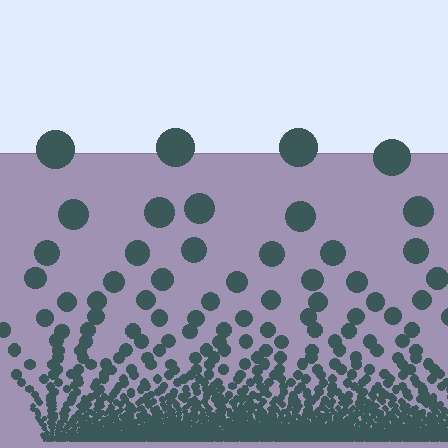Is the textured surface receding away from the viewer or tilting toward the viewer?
The surface appears to tilt toward the viewer. Texture elements get larger and sparser toward the top.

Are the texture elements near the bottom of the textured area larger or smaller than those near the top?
Smaller. The gradient is inverted — elements near the bottom are smaller and denser.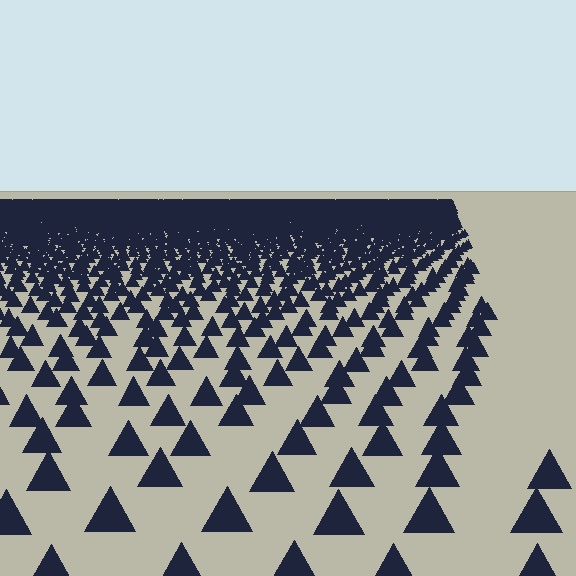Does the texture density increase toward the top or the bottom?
Density increases toward the top.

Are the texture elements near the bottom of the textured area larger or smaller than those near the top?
Larger. Near the bottom, elements are closer to the viewer and appear at a bigger on-screen size.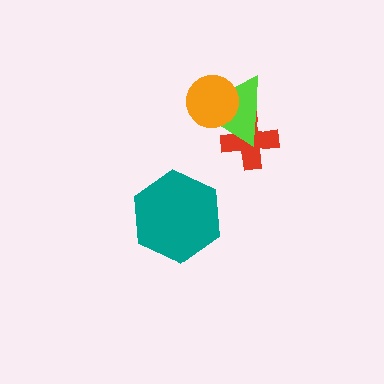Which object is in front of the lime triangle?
The orange circle is in front of the lime triangle.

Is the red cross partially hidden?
Yes, it is partially covered by another shape.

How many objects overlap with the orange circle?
1 object overlaps with the orange circle.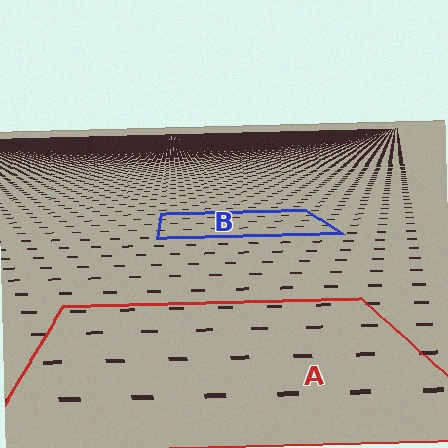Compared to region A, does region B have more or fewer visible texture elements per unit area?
Region B has more texture elements per unit area — they are packed more densely because it is farther away.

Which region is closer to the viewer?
Region A is closer. The texture elements there are larger and more spread out.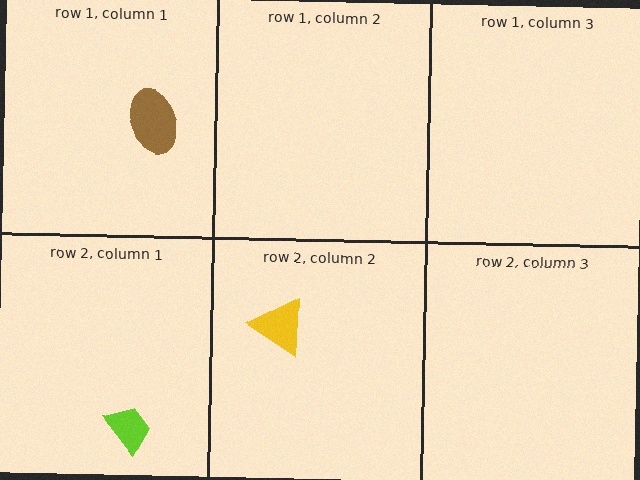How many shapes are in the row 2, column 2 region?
1.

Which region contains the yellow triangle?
The row 2, column 2 region.